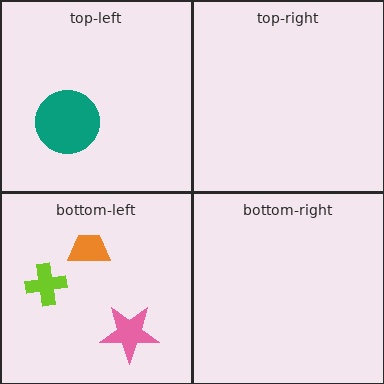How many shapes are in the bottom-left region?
3.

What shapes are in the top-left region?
The teal circle.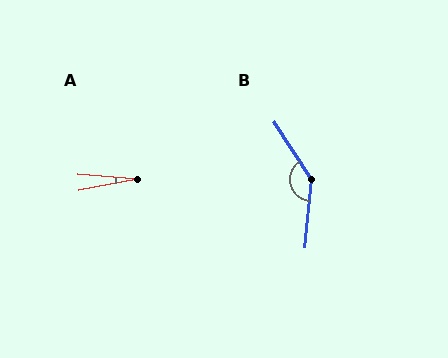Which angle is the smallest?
A, at approximately 16 degrees.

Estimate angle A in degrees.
Approximately 16 degrees.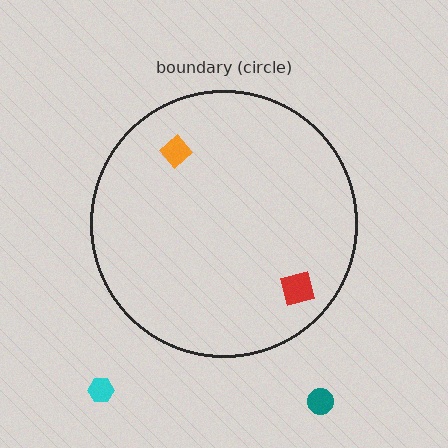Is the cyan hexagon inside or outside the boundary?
Outside.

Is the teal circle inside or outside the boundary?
Outside.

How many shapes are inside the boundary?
2 inside, 2 outside.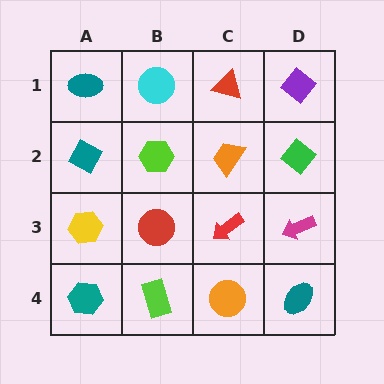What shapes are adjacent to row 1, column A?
A teal diamond (row 2, column A), a cyan circle (row 1, column B).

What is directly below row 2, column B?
A red circle.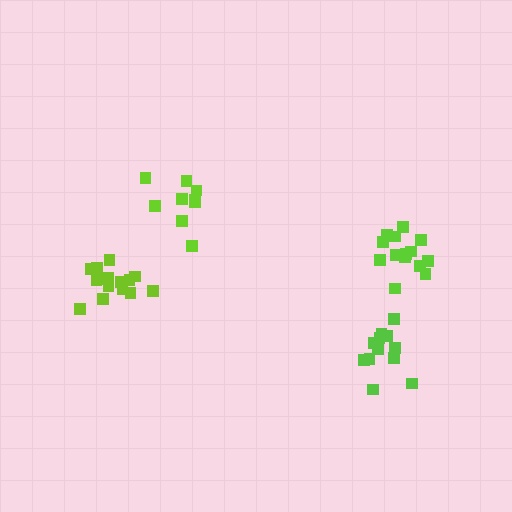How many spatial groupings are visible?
There are 4 spatial groupings.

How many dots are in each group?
Group 1: 12 dots, Group 2: 9 dots, Group 3: 14 dots, Group 4: 15 dots (50 total).